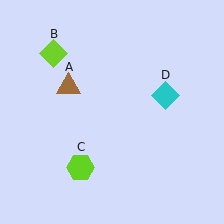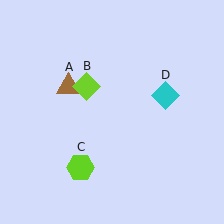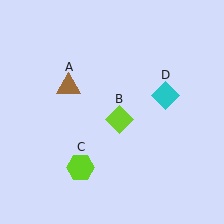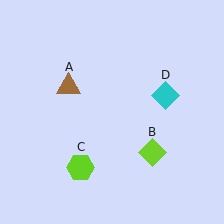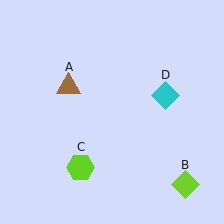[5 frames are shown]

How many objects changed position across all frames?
1 object changed position: lime diamond (object B).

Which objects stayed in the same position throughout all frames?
Brown triangle (object A) and lime hexagon (object C) and cyan diamond (object D) remained stationary.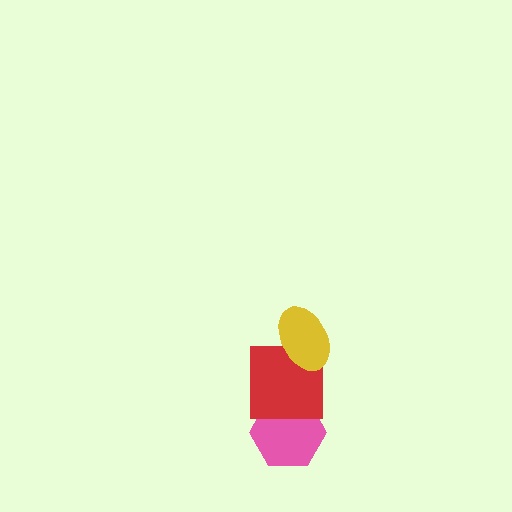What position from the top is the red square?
The red square is 2nd from the top.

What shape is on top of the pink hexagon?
The red square is on top of the pink hexagon.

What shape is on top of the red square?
The yellow ellipse is on top of the red square.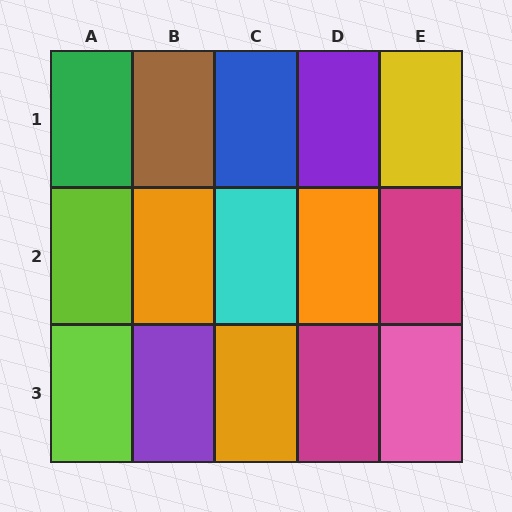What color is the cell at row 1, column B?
Brown.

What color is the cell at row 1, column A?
Green.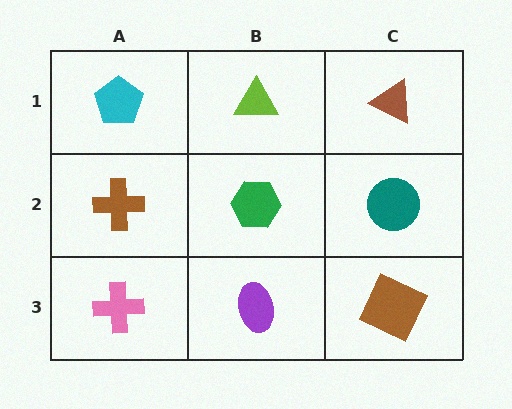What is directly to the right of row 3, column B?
A brown square.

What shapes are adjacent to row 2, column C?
A brown triangle (row 1, column C), a brown square (row 3, column C), a green hexagon (row 2, column B).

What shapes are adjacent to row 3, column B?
A green hexagon (row 2, column B), a pink cross (row 3, column A), a brown square (row 3, column C).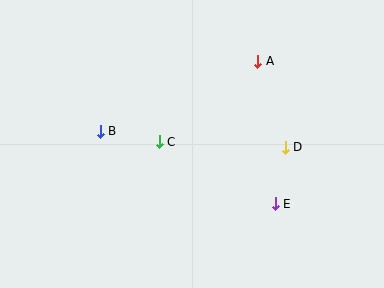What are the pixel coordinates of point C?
Point C is at (159, 142).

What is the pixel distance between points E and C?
The distance between E and C is 131 pixels.